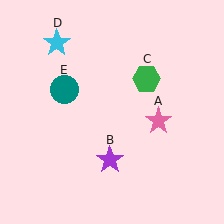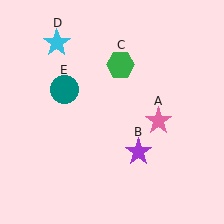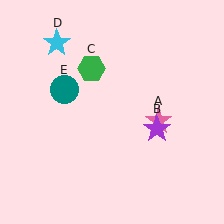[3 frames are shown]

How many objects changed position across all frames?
2 objects changed position: purple star (object B), green hexagon (object C).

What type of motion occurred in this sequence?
The purple star (object B), green hexagon (object C) rotated counterclockwise around the center of the scene.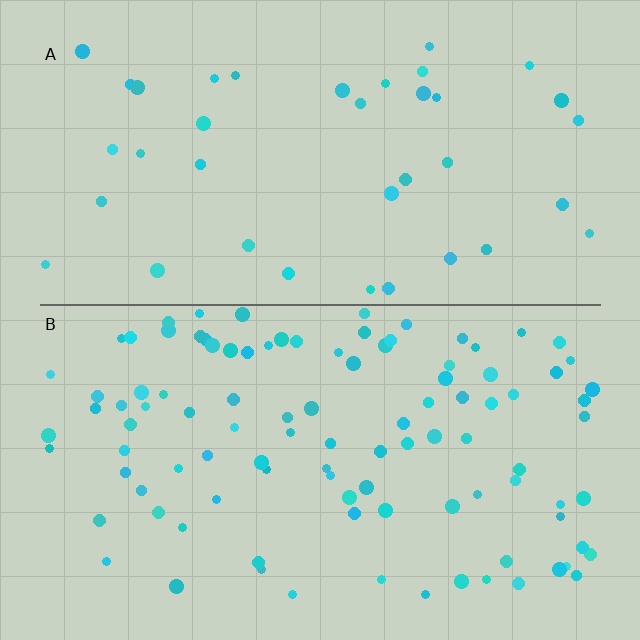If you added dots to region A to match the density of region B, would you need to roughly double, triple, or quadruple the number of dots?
Approximately triple.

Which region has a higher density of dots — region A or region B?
B (the bottom).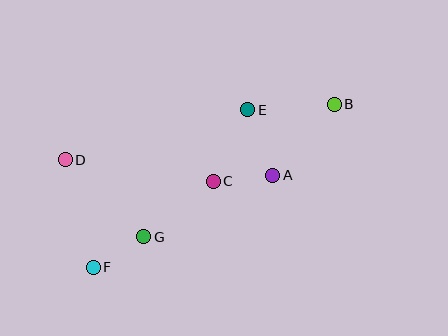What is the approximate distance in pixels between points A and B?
The distance between A and B is approximately 94 pixels.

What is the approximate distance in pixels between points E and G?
The distance between E and G is approximately 164 pixels.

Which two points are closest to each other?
Points F and G are closest to each other.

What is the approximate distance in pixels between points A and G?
The distance between A and G is approximately 143 pixels.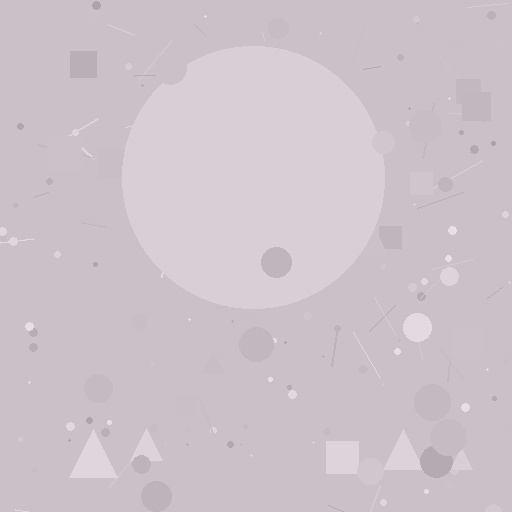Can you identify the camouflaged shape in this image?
The camouflaged shape is a circle.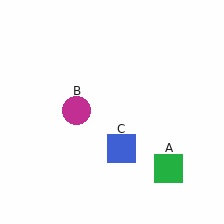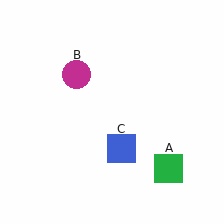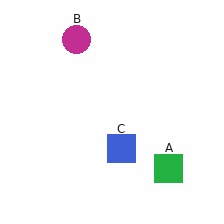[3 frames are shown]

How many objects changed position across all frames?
1 object changed position: magenta circle (object B).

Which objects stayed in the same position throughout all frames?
Green square (object A) and blue square (object C) remained stationary.